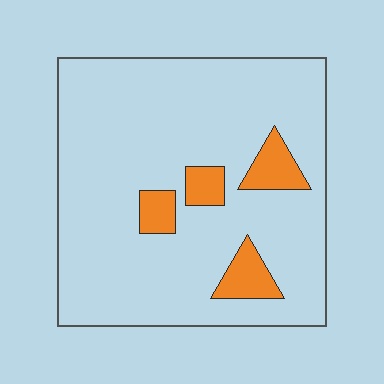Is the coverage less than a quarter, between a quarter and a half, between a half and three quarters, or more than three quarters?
Less than a quarter.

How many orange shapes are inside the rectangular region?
4.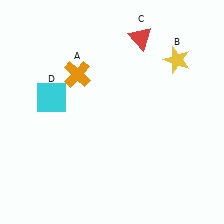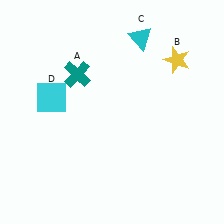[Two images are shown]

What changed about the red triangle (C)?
In Image 1, C is red. In Image 2, it changed to cyan.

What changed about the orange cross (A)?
In Image 1, A is orange. In Image 2, it changed to teal.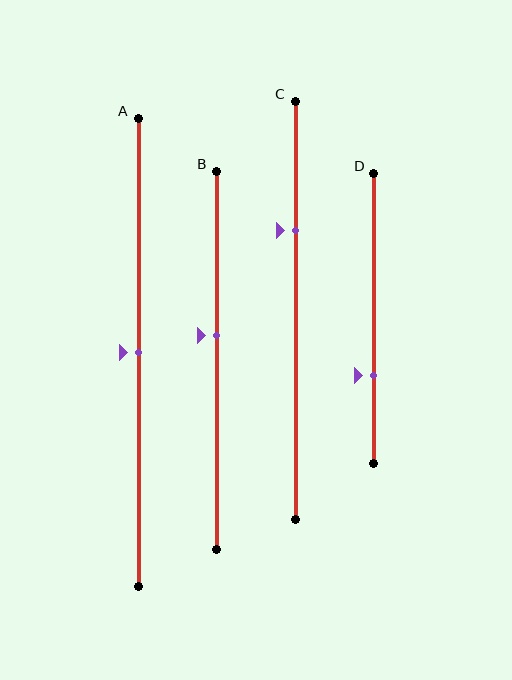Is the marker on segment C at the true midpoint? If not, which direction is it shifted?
No, the marker on segment C is shifted upward by about 19% of the segment length.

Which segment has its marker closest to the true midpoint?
Segment A has its marker closest to the true midpoint.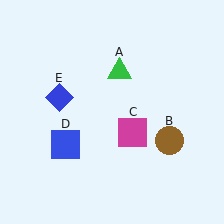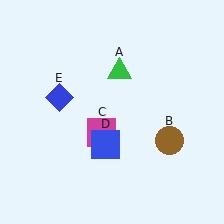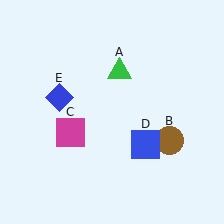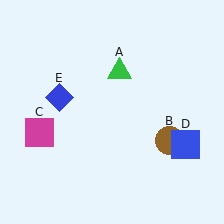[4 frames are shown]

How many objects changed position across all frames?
2 objects changed position: magenta square (object C), blue square (object D).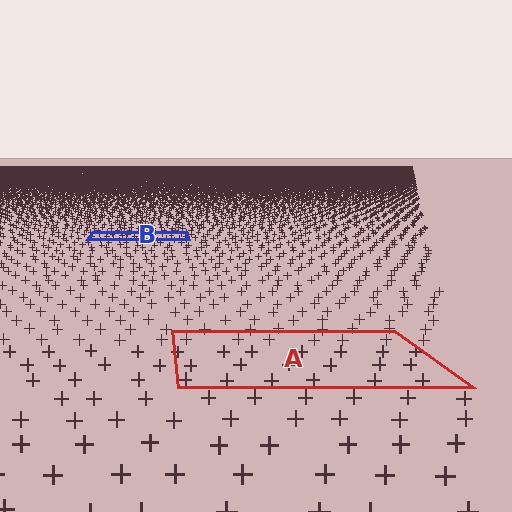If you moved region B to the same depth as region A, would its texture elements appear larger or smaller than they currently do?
They would appear larger. At a closer depth, the same texture elements are projected at a bigger on-screen size.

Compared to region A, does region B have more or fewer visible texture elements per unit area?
Region B has more texture elements per unit area — they are packed more densely because it is farther away.